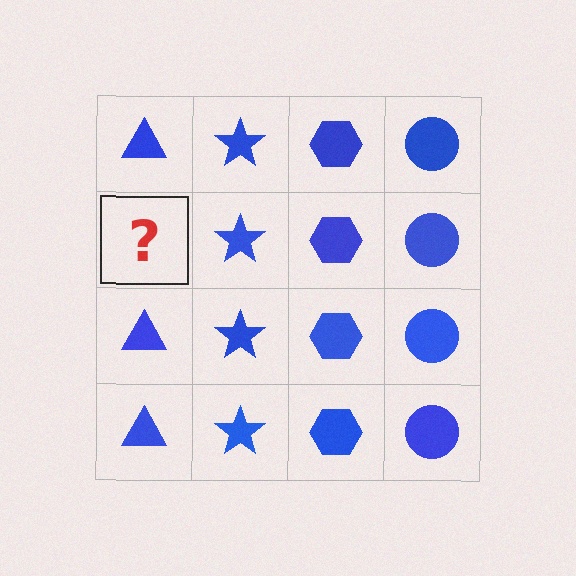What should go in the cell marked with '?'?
The missing cell should contain a blue triangle.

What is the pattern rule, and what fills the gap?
The rule is that each column has a consistent shape. The gap should be filled with a blue triangle.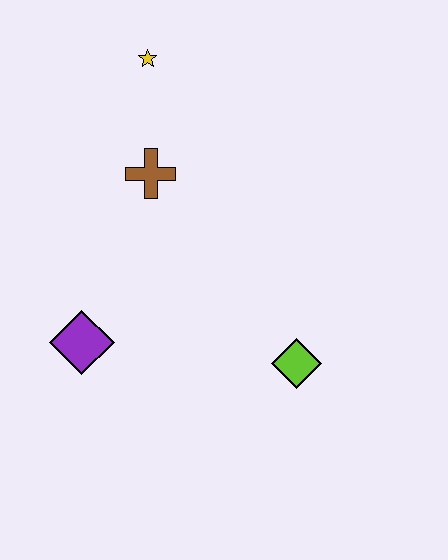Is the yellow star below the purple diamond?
No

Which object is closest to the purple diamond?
The brown cross is closest to the purple diamond.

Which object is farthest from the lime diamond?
The yellow star is farthest from the lime diamond.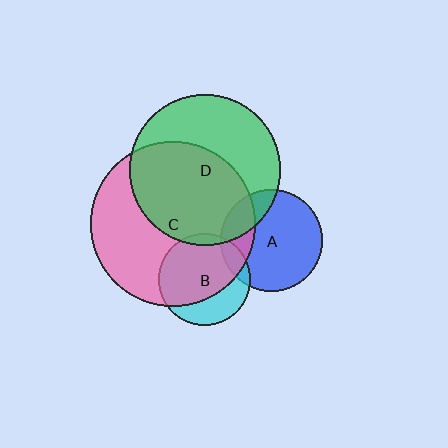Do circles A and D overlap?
Yes.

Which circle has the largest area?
Circle C (pink).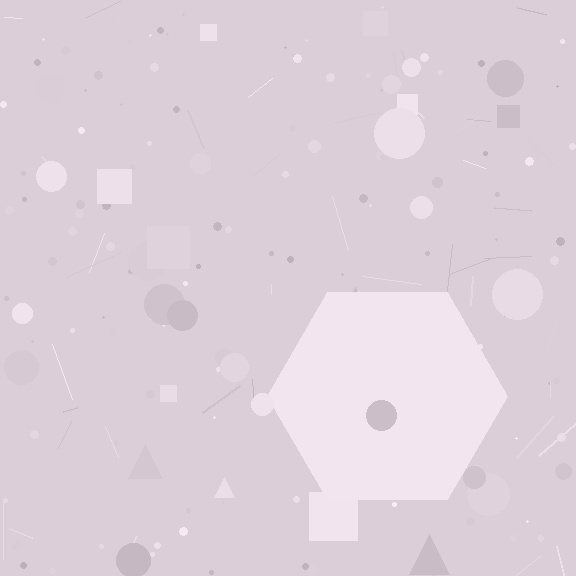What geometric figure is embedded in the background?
A hexagon is embedded in the background.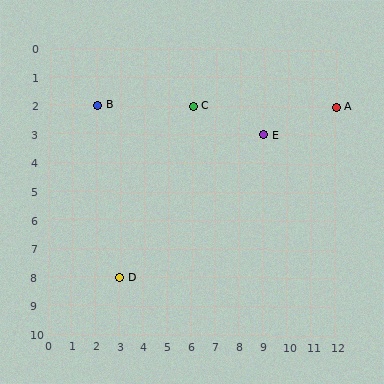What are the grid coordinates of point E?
Point E is at grid coordinates (9, 3).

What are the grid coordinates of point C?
Point C is at grid coordinates (6, 2).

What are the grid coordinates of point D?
Point D is at grid coordinates (3, 8).